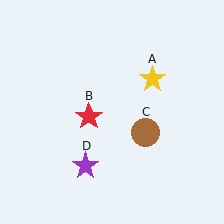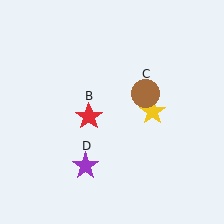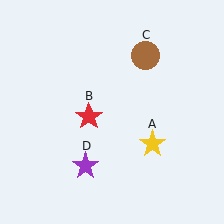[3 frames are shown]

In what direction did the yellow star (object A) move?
The yellow star (object A) moved down.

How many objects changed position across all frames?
2 objects changed position: yellow star (object A), brown circle (object C).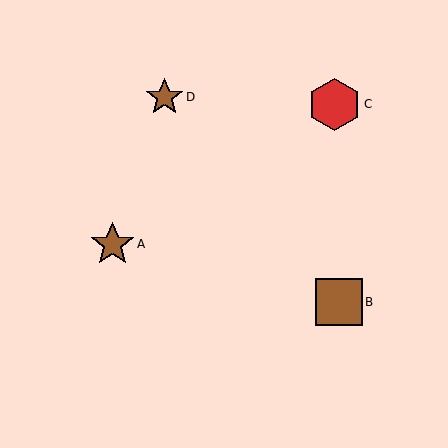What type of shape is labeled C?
Shape C is a red hexagon.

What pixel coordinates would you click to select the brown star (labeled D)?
Click at (165, 97) to select the brown star D.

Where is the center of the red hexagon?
The center of the red hexagon is at (334, 104).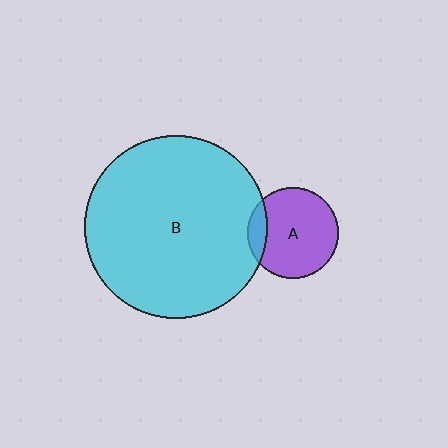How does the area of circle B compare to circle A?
Approximately 4.0 times.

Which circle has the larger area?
Circle B (cyan).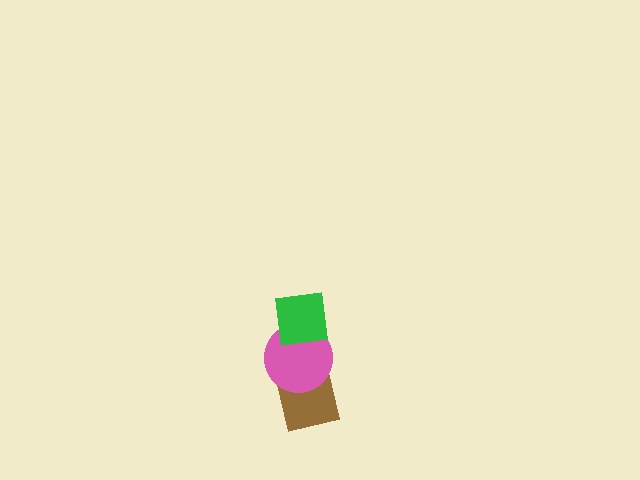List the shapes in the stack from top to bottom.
From top to bottom: the green square, the pink circle, the brown square.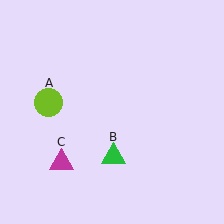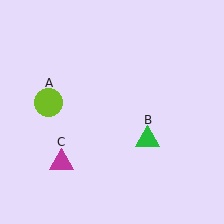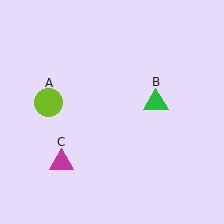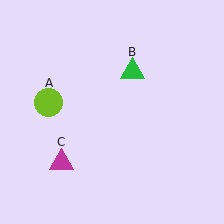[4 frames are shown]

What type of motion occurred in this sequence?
The green triangle (object B) rotated counterclockwise around the center of the scene.